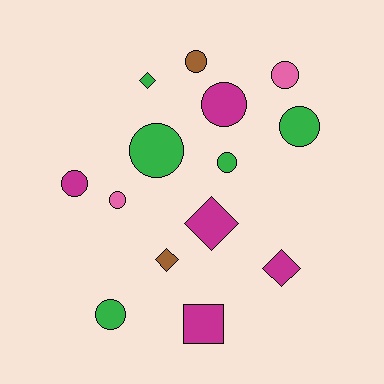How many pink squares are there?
There are no pink squares.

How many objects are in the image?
There are 14 objects.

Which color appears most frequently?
Magenta, with 5 objects.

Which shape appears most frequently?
Circle, with 9 objects.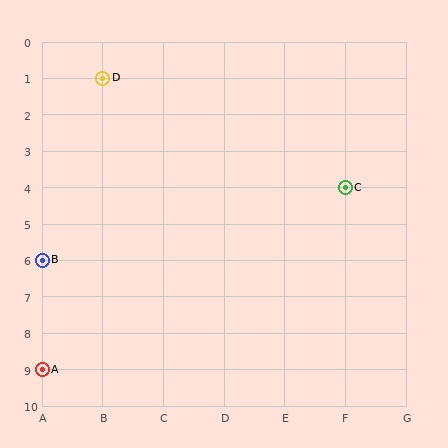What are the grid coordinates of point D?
Point D is at grid coordinates (B, 1).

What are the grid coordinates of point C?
Point C is at grid coordinates (F, 4).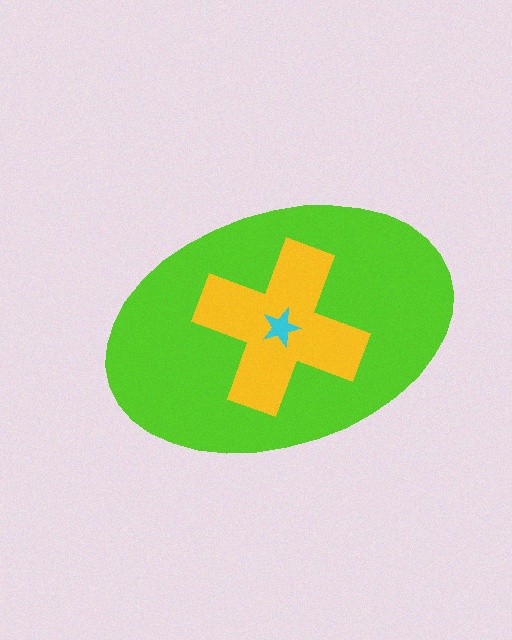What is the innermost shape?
The cyan star.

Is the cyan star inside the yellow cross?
Yes.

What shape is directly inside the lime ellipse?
The yellow cross.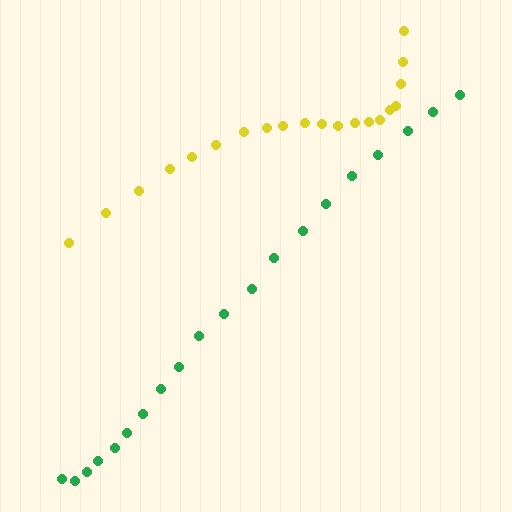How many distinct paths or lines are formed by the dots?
There are 2 distinct paths.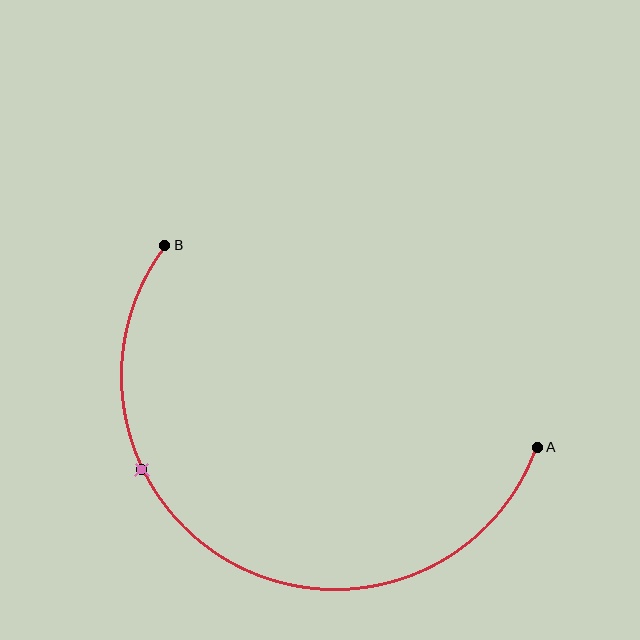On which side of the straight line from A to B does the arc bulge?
The arc bulges below the straight line connecting A and B.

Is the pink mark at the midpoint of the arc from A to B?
No. The pink mark lies on the arc but is closer to endpoint B. The arc midpoint would be at the point on the curve equidistant along the arc from both A and B.